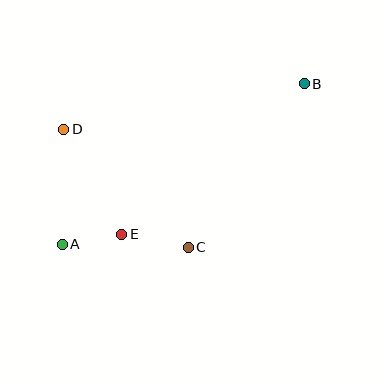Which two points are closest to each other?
Points A and E are closest to each other.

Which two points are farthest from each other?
Points A and B are farthest from each other.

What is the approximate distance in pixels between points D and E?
The distance between D and E is approximately 120 pixels.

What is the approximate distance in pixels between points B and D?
The distance between B and D is approximately 245 pixels.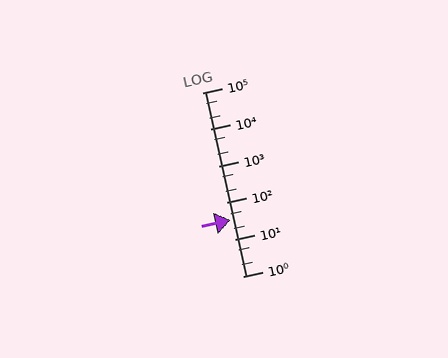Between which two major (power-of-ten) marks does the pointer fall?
The pointer is between 10 and 100.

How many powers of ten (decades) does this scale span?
The scale spans 5 decades, from 1 to 100000.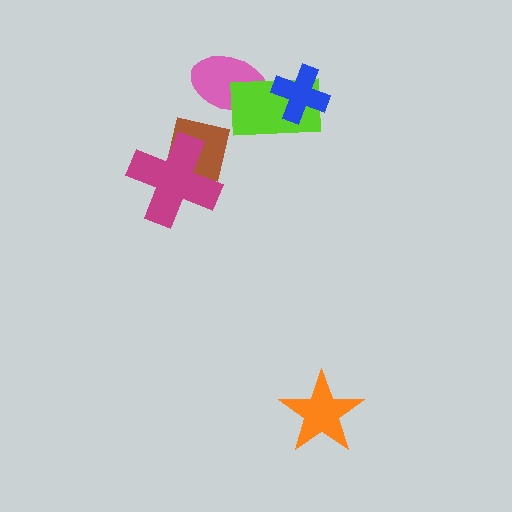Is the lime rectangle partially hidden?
Yes, it is partially covered by another shape.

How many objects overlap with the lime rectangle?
2 objects overlap with the lime rectangle.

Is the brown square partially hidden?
Yes, it is partially covered by another shape.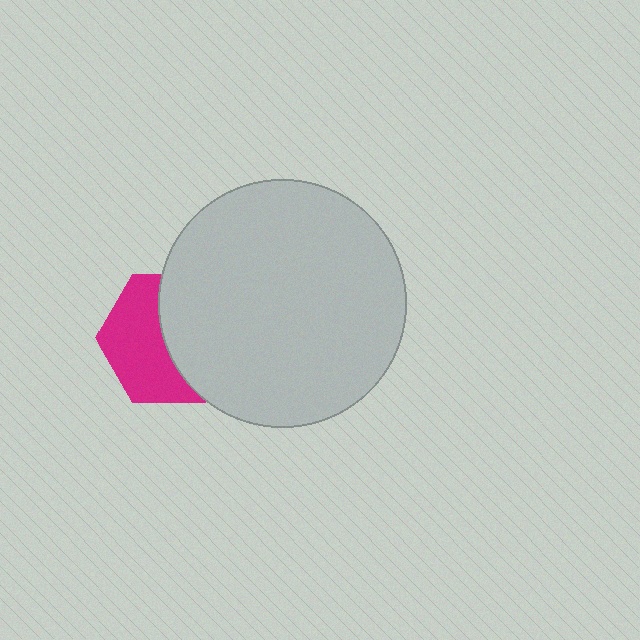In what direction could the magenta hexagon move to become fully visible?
The magenta hexagon could move left. That would shift it out from behind the light gray circle entirely.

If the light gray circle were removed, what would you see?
You would see the complete magenta hexagon.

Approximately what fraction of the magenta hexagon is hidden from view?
Roughly 49% of the magenta hexagon is hidden behind the light gray circle.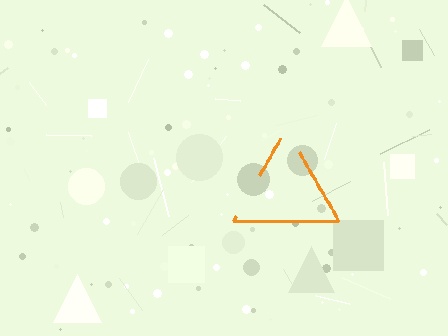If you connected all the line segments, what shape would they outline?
They would outline a triangle.